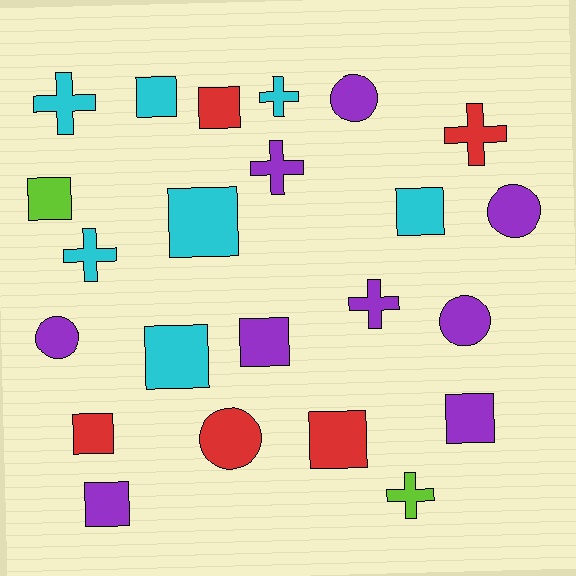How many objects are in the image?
There are 23 objects.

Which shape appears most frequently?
Square, with 11 objects.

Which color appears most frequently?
Purple, with 9 objects.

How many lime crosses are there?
There is 1 lime cross.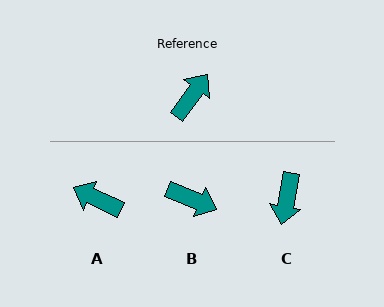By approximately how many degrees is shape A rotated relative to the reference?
Approximately 102 degrees counter-clockwise.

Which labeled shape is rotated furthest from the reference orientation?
C, about 154 degrees away.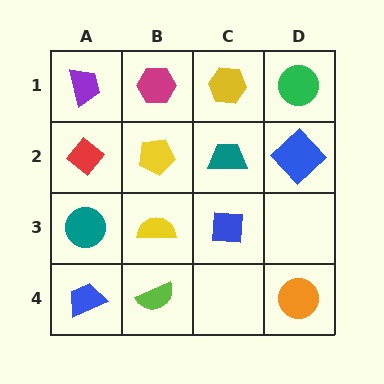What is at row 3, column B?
A yellow semicircle.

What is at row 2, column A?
A red diamond.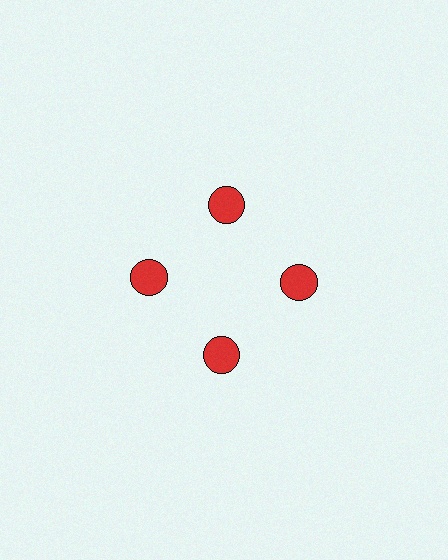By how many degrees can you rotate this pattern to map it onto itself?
The pattern maps onto itself every 90 degrees of rotation.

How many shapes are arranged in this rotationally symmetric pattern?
There are 4 shapes, arranged in 4 groups of 1.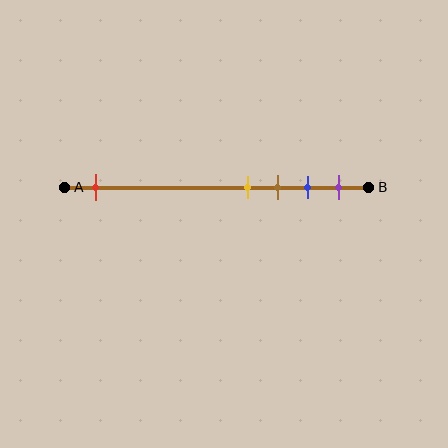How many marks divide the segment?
There are 5 marks dividing the segment.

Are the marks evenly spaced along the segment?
No, the marks are not evenly spaced.